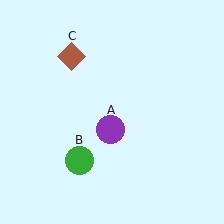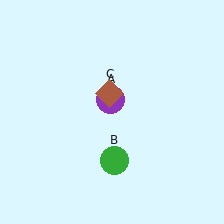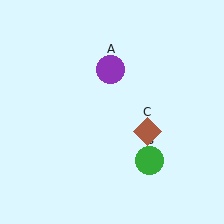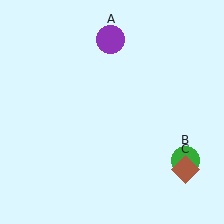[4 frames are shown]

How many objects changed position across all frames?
3 objects changed position: purple circle (object A), green circle (object B), brown diamond (object C).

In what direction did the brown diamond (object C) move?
The brown diamond (object C) moved down and to the right.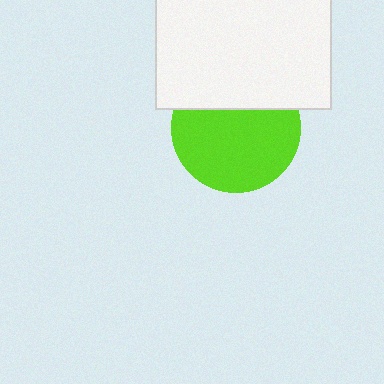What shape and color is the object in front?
The object in front is a white rectangle.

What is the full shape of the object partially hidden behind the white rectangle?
The partially hidden object is a lime circle.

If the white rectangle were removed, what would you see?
You would see the complete lime circle.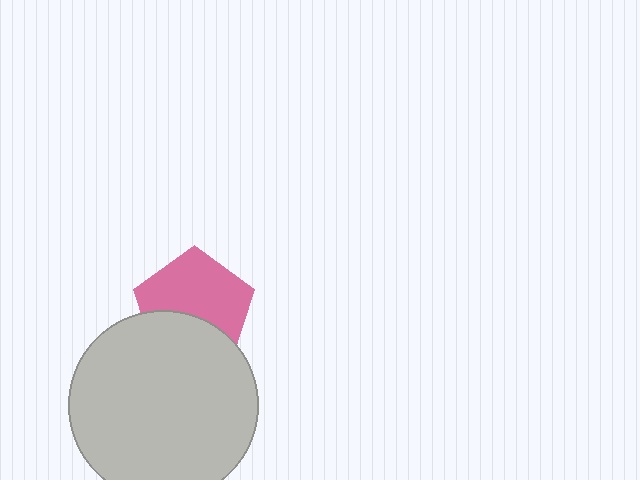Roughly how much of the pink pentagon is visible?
About half of it is visible (roughly 62%).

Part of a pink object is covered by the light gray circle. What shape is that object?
It is a pentagon.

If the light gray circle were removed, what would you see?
You would see the complete pink pentagon.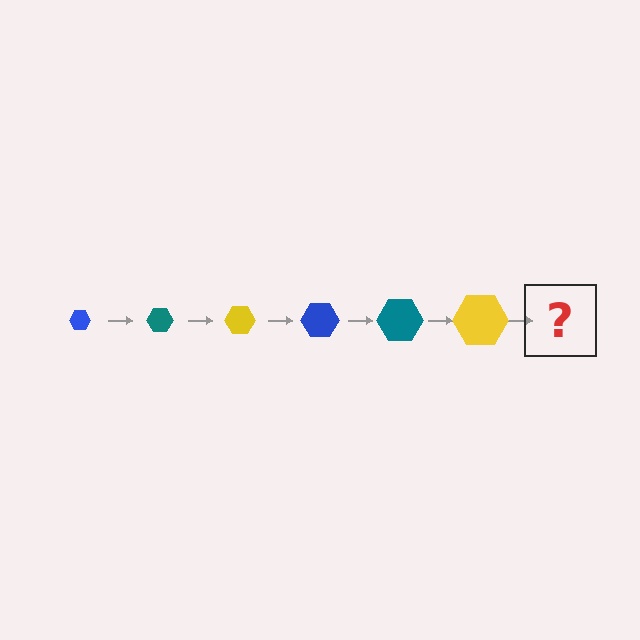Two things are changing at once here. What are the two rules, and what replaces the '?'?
The two rules are that the hexagon grows larger each step and the color cycles through blue, teal, and yellow. The '?' should be a blue hexagon, larger than the previous one.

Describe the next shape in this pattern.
It should be a blue hexagon, larger than the previous one.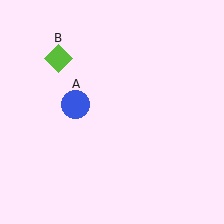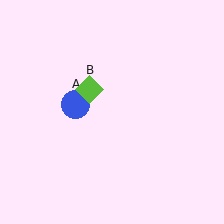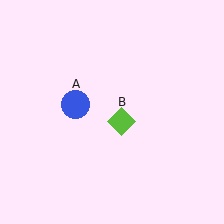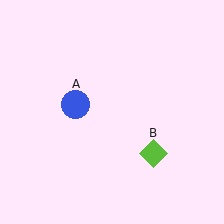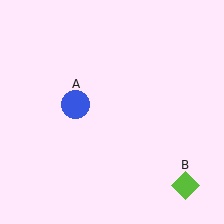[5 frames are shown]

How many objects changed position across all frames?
1 object changed position: lime diamond (object B).